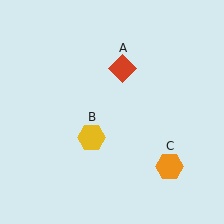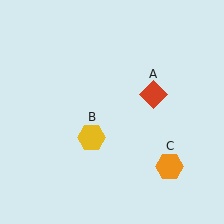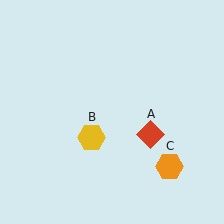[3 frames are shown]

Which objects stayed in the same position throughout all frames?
Yellow hexagon (object B) and orange hexagon (object C) remained stationary.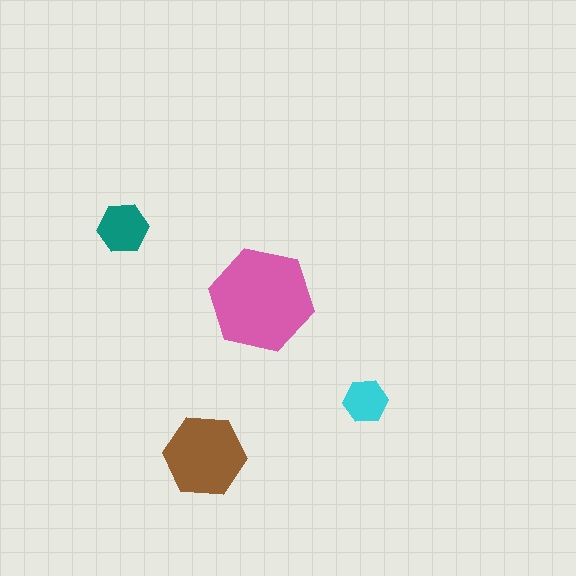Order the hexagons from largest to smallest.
the pink one, the brown one, the teal one, the cyan one.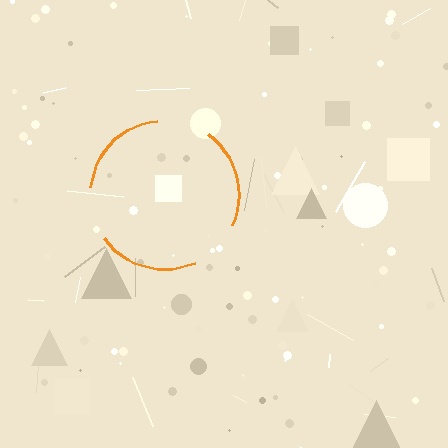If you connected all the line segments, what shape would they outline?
They would outline a circle.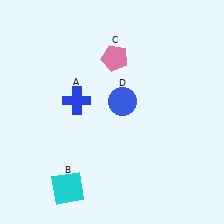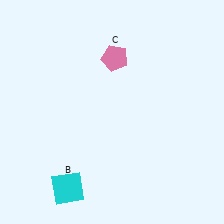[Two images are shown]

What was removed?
The blue circle (D), the blue cross (A) were removed in Image 2.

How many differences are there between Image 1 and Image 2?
There are 2 differences between the two images.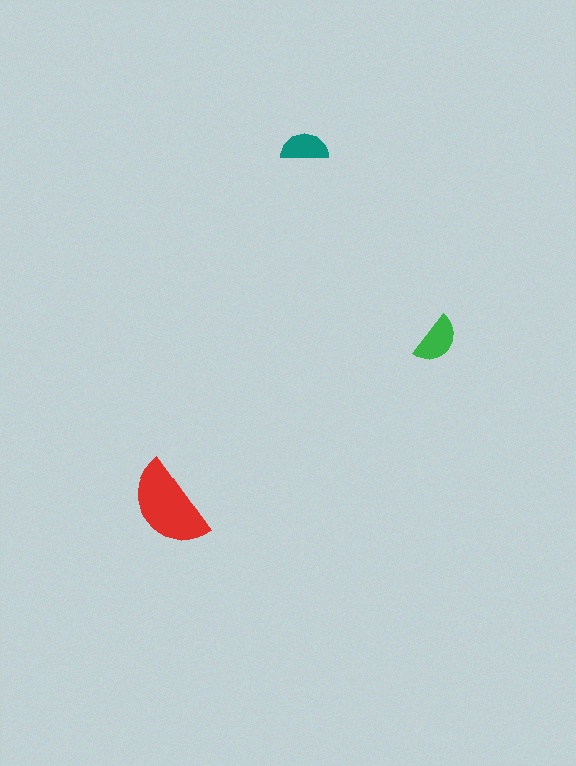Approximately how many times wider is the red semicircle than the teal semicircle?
About 2 times wider.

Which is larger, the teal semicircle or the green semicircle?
The green one.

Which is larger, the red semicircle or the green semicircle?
The red one.